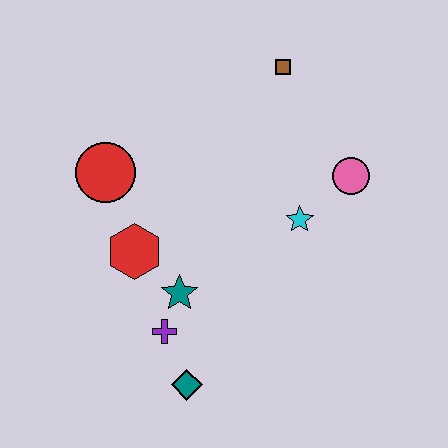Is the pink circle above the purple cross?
Yes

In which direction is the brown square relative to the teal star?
The brown square is above the teal star.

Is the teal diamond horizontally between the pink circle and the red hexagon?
Yes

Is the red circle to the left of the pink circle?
Yes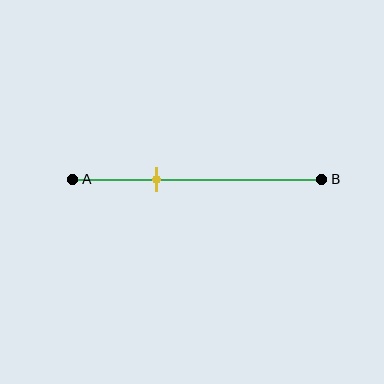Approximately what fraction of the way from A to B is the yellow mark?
The yellow mark is approximately 35% of the way from A to B.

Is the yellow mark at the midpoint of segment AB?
No, the mark is at about 35% from A, not at the 50% midpoint.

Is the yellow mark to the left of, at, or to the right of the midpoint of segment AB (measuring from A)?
The yellow mark is to the left of the midpoint of segment AB.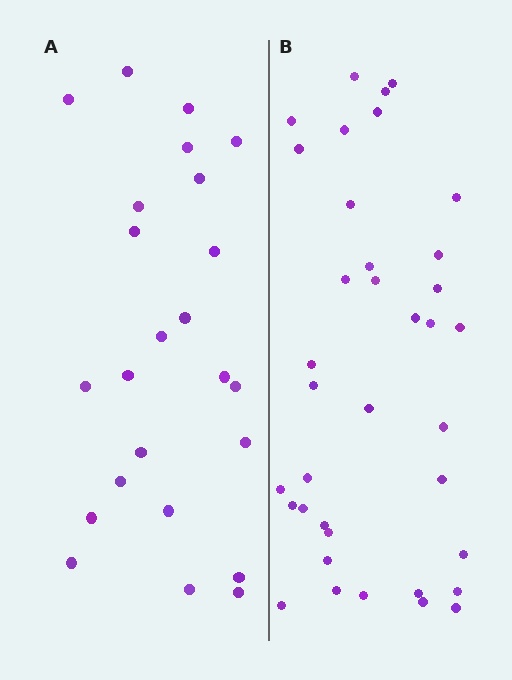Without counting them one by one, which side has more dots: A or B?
Region B (the right region) has more dots.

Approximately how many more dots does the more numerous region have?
Region B has approximately 15 more dots than region A.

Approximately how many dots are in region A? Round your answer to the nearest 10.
About 20 dots. (The exact count is 24, which rounds to 20.)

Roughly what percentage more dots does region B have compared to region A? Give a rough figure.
About 55% more.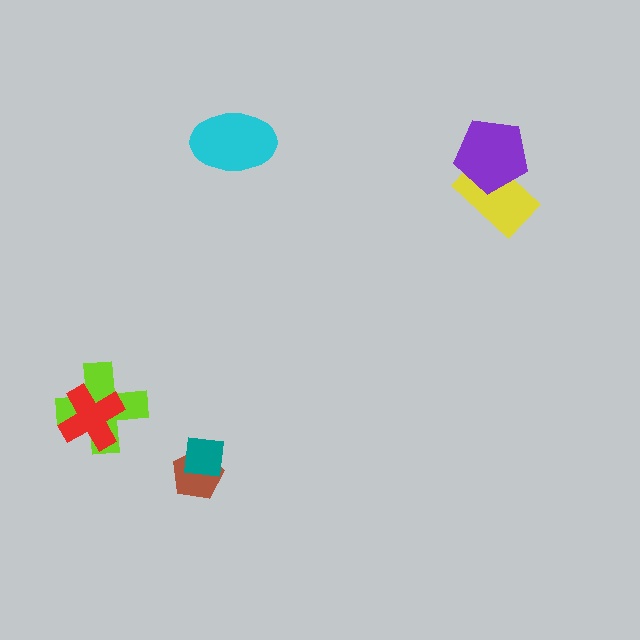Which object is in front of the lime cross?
The red cross is in front of the lime cross.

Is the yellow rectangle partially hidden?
Yes, it is partially covered by another shape.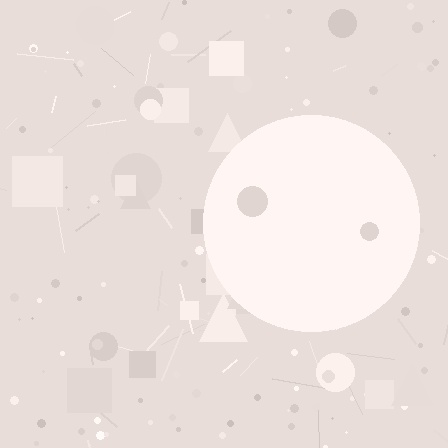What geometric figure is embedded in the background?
A circle is embedded in the background.